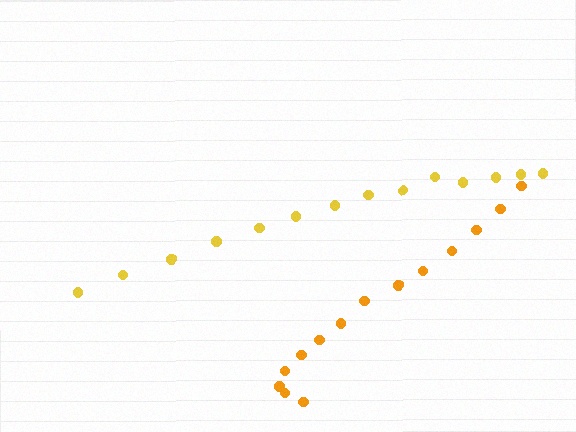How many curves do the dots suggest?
There are 2 distinct paths.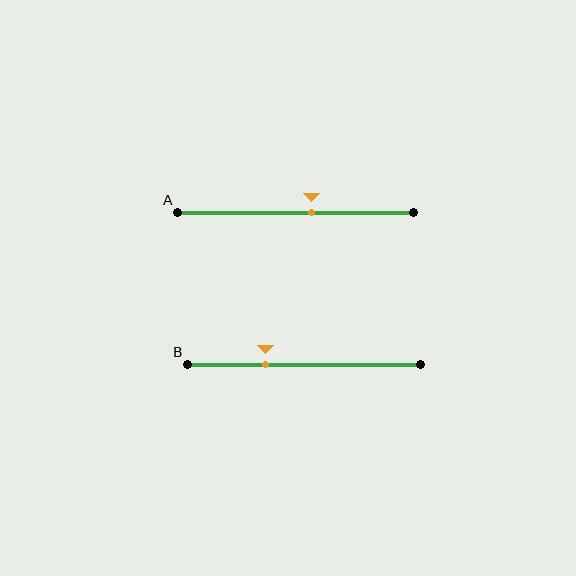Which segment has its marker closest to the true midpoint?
Segment A has its marker closest to the true midpoint.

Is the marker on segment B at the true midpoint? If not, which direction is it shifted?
No, the marker on segment B is shifted to the left by about 16% of the segment length.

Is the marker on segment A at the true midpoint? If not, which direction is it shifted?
No, the marker on segment A is shifted to the right by about 7% of the segment length.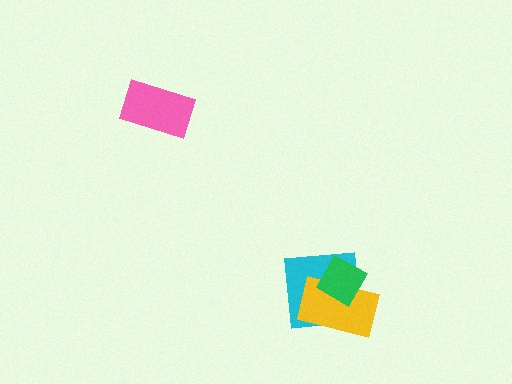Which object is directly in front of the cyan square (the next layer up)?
The yellow rectangle is directly in front of the cyan square.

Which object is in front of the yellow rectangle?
The green diamond is in front of the yellow rectangle.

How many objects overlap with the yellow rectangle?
2 objects overlap with the yellow rectangle.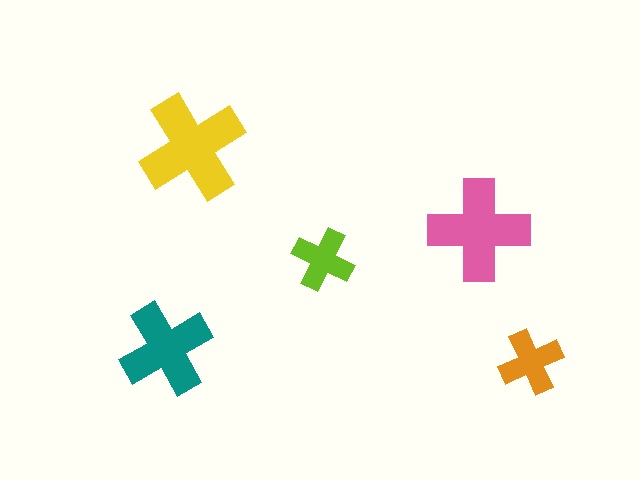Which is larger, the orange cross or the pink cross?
The pink one.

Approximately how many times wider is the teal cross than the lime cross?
About 1.5 times wider.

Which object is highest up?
The yellow cross is topmost.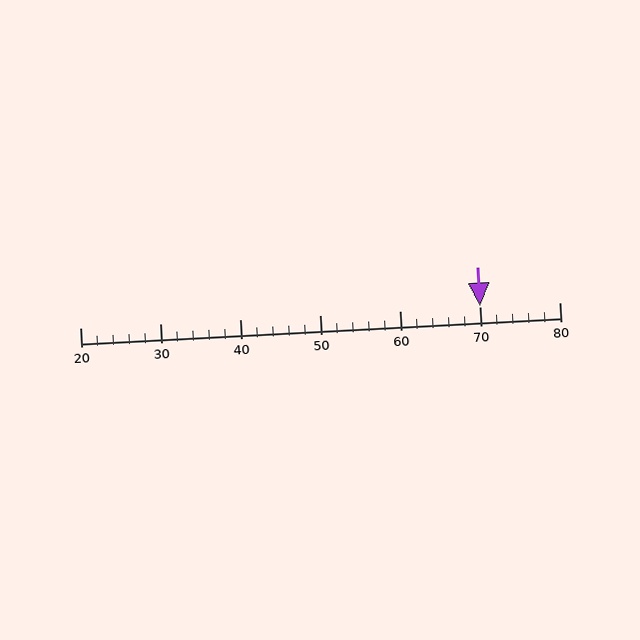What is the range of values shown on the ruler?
The ruler shows values from 20 to 80.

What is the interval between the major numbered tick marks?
The major tick marks are spaced 10 units apart.